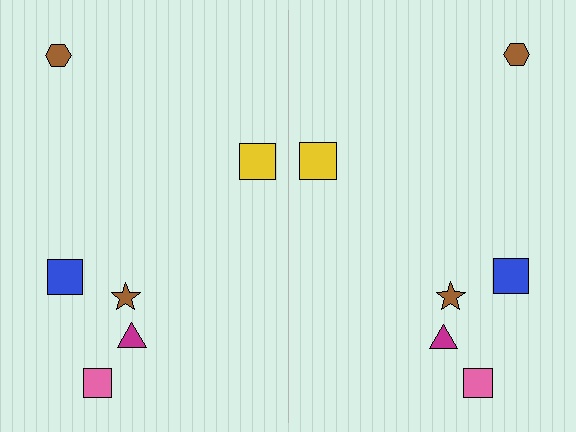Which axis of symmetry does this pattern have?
The pattern has a vertical axis of symmetry running through the center of the image.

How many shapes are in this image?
There are 12 shapes in this image.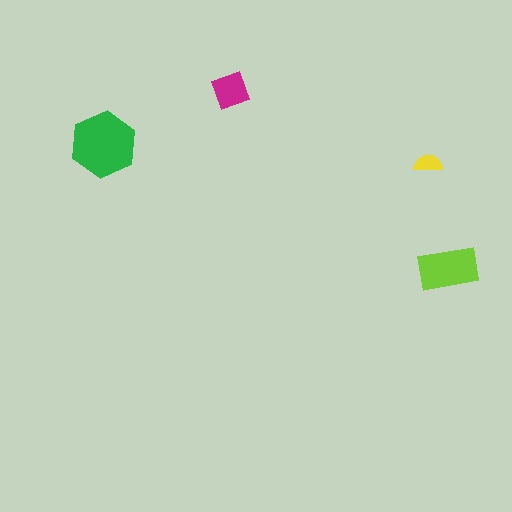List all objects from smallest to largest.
The yellow semicircle, the magenta diamond, the lime rectangle, the green hexagon.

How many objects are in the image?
There are 4 objects in the image.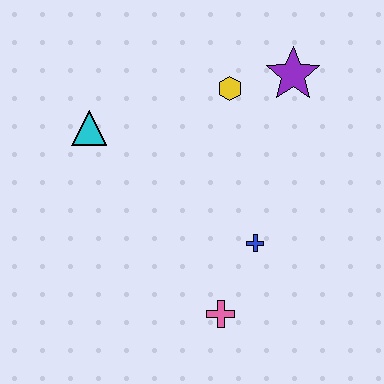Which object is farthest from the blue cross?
The cyan triangle is farthest from the blue cross.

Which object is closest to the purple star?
The yellow hexagon is closest to the purple star.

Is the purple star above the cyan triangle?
Yes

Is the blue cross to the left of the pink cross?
No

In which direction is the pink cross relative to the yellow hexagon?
The pink cross is below the yellow hexagon.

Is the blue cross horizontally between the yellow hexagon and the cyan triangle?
No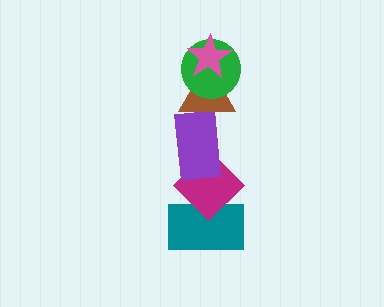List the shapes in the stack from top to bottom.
From top to bottom: the pink star, the green circle, the brown triangle, the purple rectangle, the magenta diamond, the teal rectangle.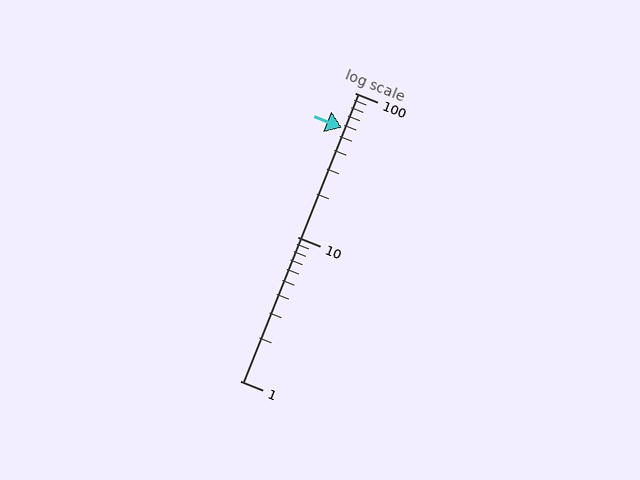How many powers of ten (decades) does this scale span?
The scale spans 2 decades, from 1 to 100.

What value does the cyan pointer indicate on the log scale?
The pointer indicates approximately 57.